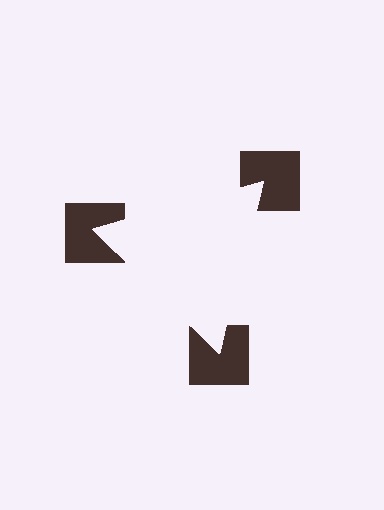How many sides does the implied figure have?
3 sides.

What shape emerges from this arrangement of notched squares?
An illusory triangle — its edges are inferred from the aligned wedge cuts in the notched squares, not physically drawn.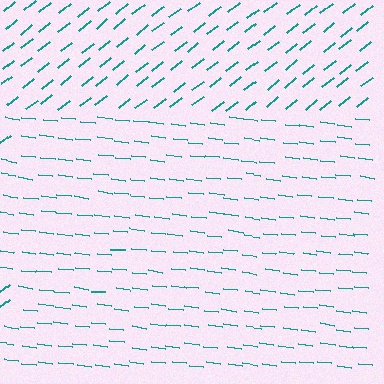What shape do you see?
I see a rectangle.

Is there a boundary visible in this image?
Yes, there is a texture boundary formed by a change in line orientation.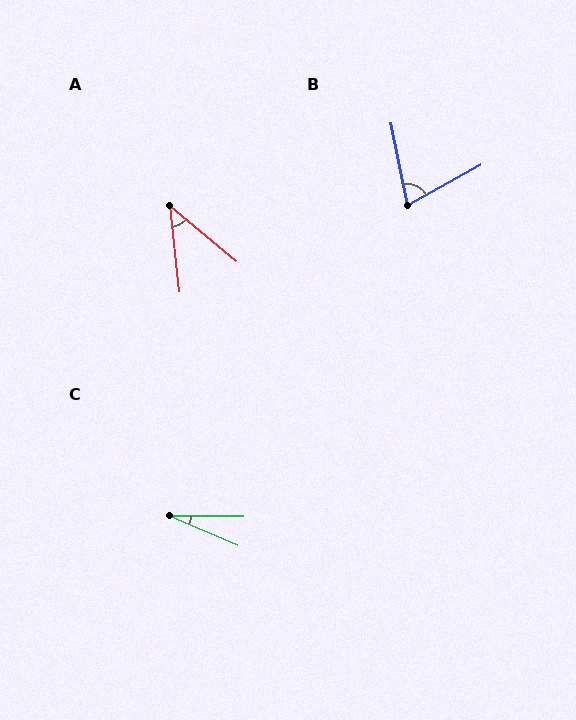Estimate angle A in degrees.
Approximately 44 degrees.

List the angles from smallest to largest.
C (23°), A (44°), B (73°).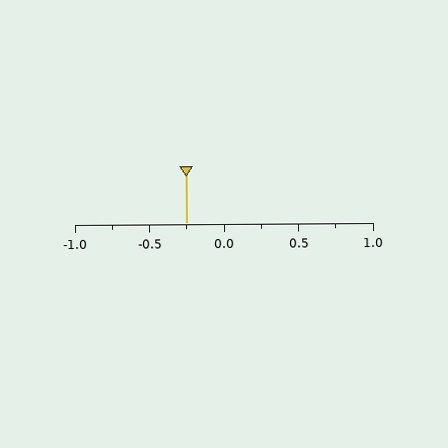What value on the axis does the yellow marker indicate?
The marker indicates approximately -0.25.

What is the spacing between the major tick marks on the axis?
The major ticks are spaced 0.5 apart.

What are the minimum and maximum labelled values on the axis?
The axis runs from -1.0 to 1.0.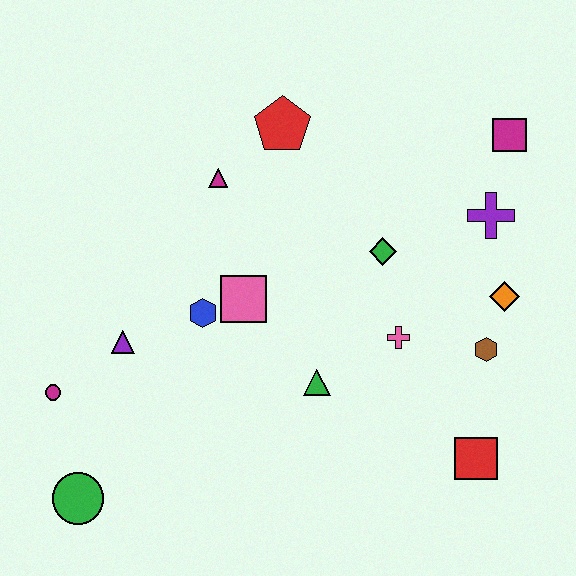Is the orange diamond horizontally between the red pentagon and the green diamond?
No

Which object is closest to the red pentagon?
The magenta triangle is closest to the red pentagon.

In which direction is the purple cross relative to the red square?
The purple cross is above the red square.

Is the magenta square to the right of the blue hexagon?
Yes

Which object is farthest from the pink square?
The magenta square is farthest from the pink square.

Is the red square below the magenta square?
Yes